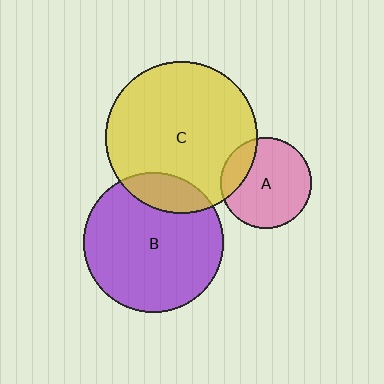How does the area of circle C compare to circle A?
Approximately 2.8 times.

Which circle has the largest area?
Circle C (yellow).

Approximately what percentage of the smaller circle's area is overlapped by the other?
Approximately 20%.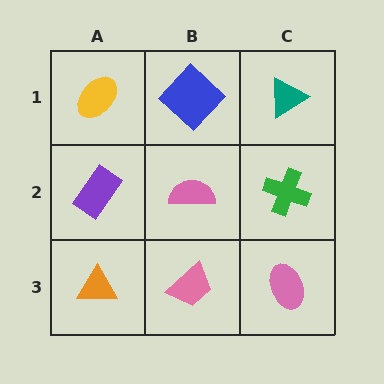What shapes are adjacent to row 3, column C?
A green cross (row 2, column C), a pink trapezoid (row 3, column B).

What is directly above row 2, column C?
A teal triangle.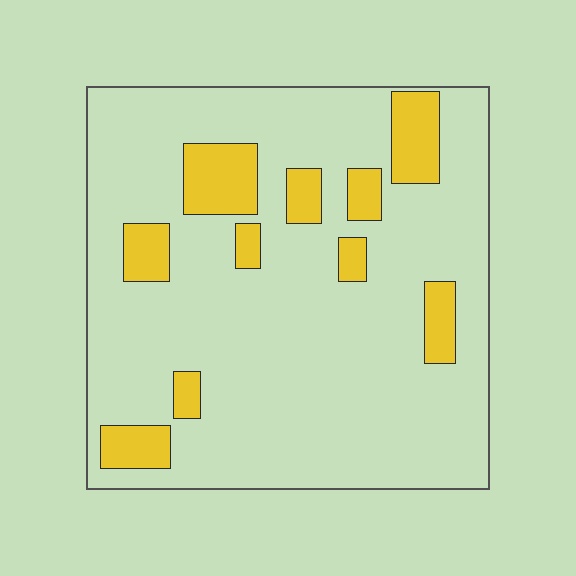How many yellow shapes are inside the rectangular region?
10.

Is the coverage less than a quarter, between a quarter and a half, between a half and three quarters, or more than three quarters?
Less than a quarter.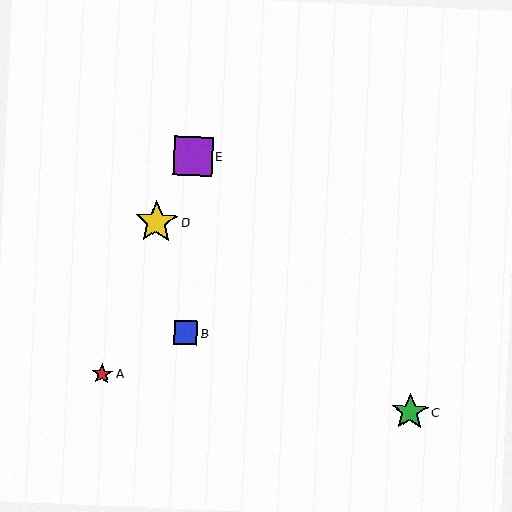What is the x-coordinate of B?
Object B is at x≈186.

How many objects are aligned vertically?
2 objects (B, E) are aligned vertically.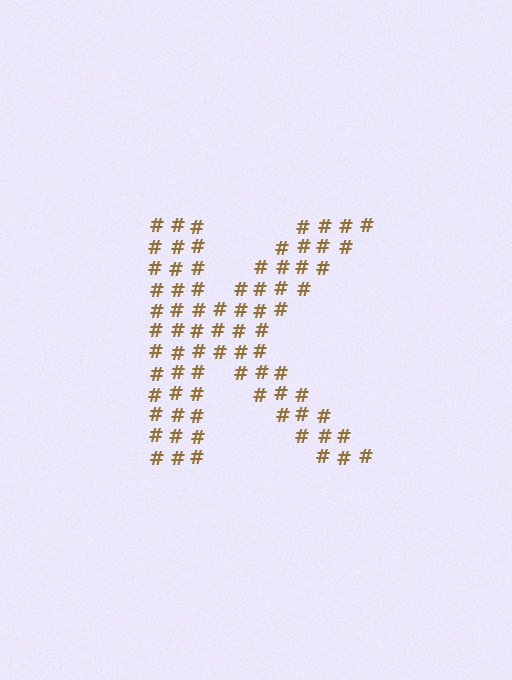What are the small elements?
The small elements are hash symbols.